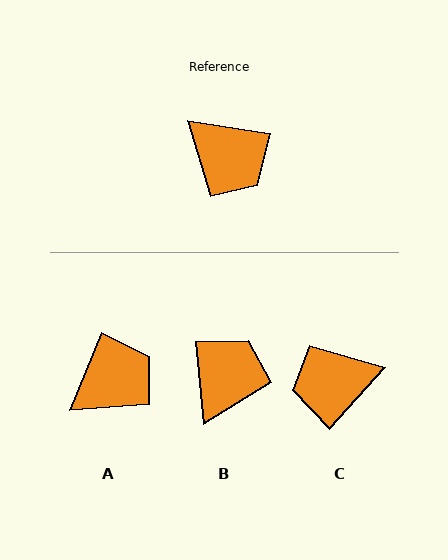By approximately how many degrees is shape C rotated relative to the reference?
Approximately 123 degrees clockwise.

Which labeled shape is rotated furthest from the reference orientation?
C, about 123 degrees away.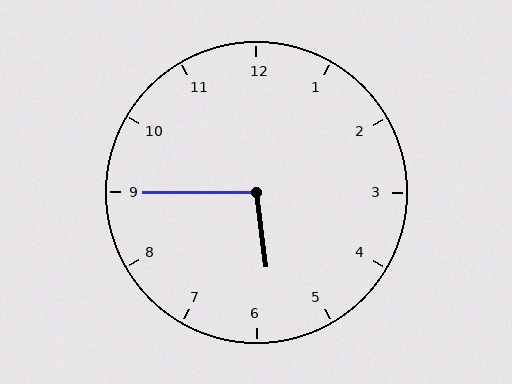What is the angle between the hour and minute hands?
Approximately 98 degrees.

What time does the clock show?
5:45.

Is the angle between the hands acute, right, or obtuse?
It is obtuse.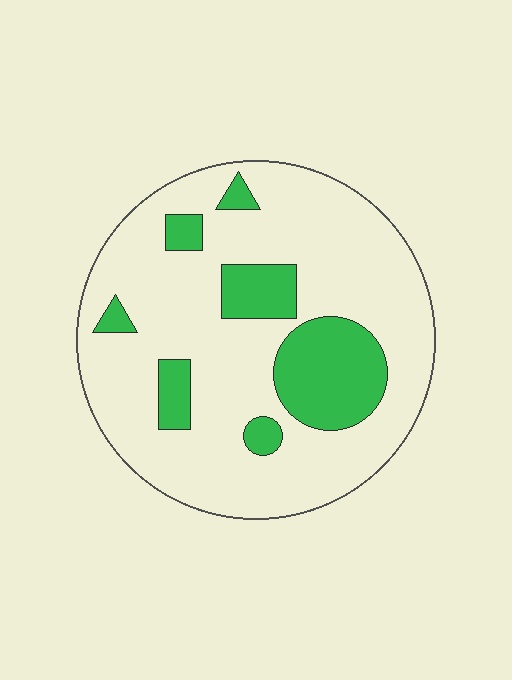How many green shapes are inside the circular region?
7.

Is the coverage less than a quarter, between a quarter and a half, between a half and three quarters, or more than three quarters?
Less than a quarter.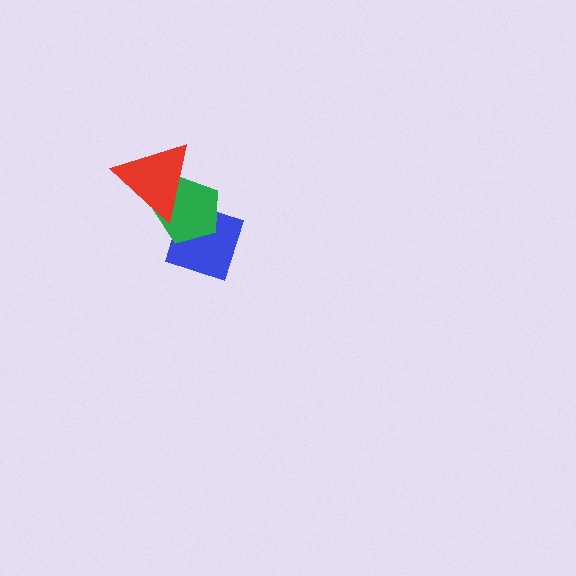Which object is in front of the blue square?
The green pentagon is in front of the blue square.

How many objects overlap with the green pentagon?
2 objects overlap with the green pentagon.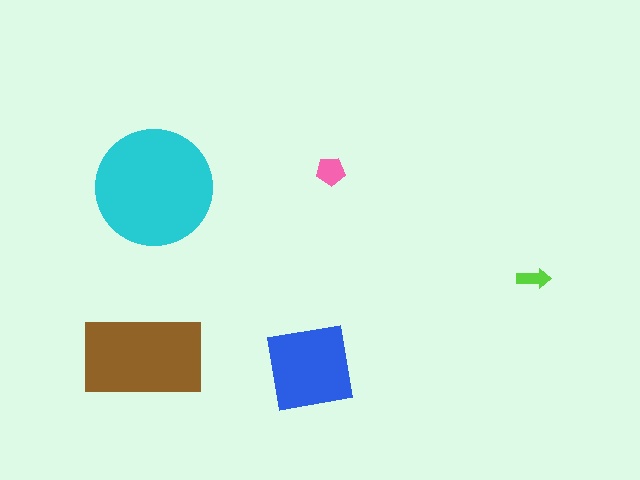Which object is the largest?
The cyan circle.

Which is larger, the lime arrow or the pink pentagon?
The pink pentagon.